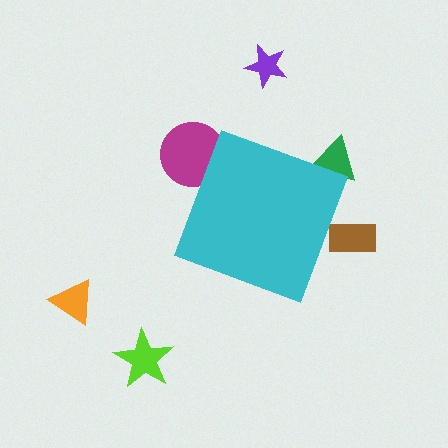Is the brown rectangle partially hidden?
Yes, the brown rectangle is partially hidden behind the cyan diamond.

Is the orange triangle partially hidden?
No, the orange triangle is fully visible.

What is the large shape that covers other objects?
A cyan diamond.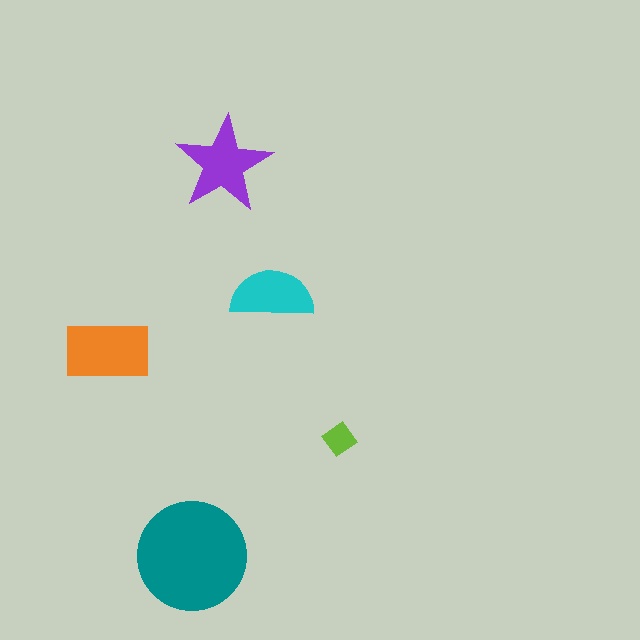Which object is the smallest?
The lime diamond.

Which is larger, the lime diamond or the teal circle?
The teal circle.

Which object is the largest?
The teal circle.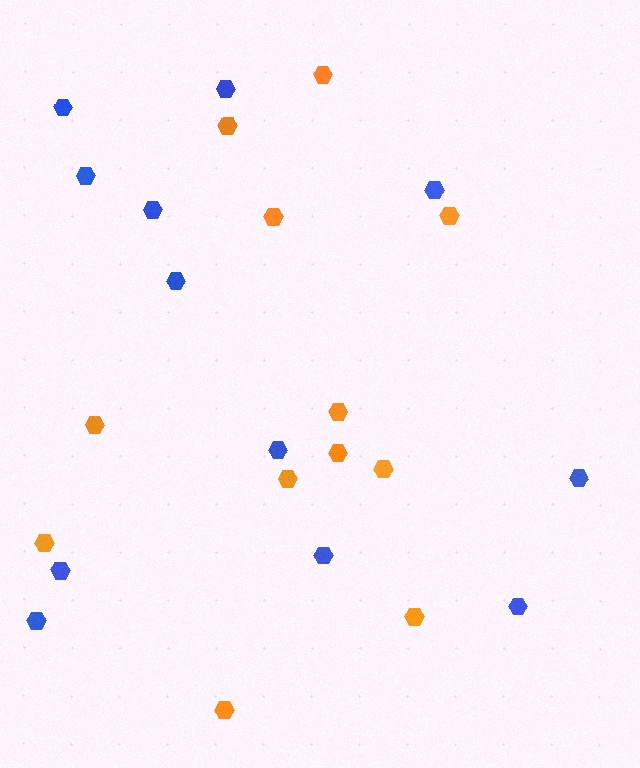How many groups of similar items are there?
There are 2 groups: one group of orange hexagons (12) and one group of blue hexagons (12).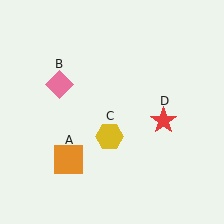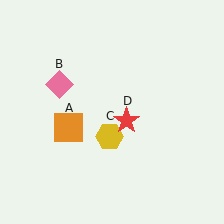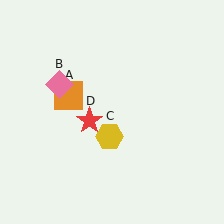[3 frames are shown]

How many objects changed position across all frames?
2 objects changed position: orange square (object A), red star (object D).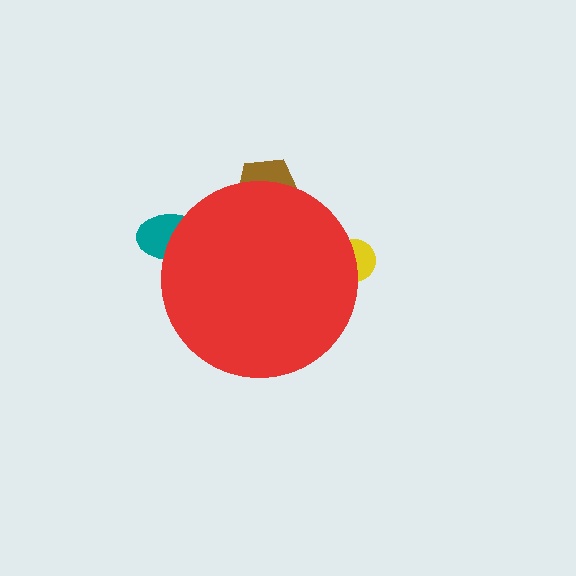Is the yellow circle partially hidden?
Yes, the yellow circle is partially hidden behind the red circle.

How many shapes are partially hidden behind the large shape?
3 shapes are partially hidden.